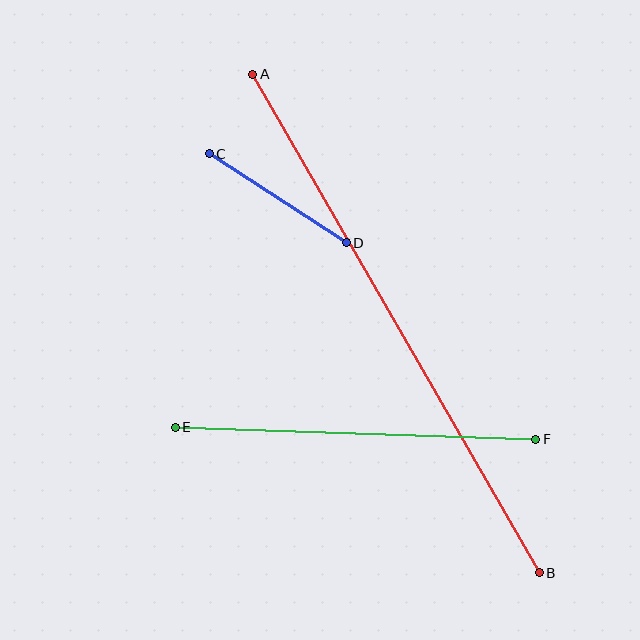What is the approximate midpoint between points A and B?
The midpoint is at approximately (396, 324) pixels.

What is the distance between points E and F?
The distance is approximately 360 pixels.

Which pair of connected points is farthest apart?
Points A and B are farthest apart.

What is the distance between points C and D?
The distance is approximately 163 pixels.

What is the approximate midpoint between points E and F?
The midpoint is at approximately (355, 433) pixels.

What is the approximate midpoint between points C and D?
The midpoint is at approximately (278, 198) pixels.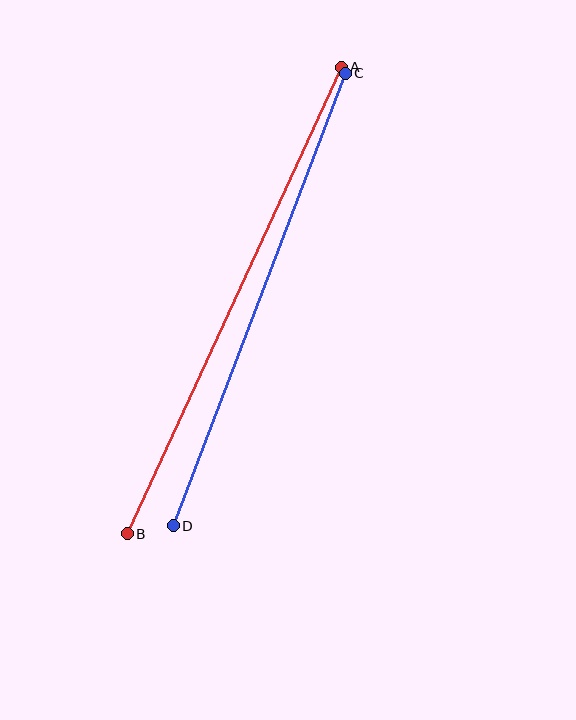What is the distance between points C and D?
The distance is approximately 484 pixels.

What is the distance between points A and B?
The distance is approximately 513 pixels.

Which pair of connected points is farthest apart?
Points A and B are farthest apart.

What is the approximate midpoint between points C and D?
The midpoint is at approximately (259, 299) pixels.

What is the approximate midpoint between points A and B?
The midpoint is at approximately (234, 300) pixels.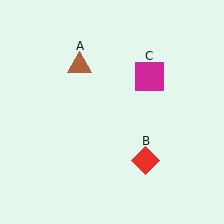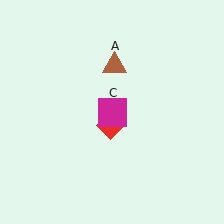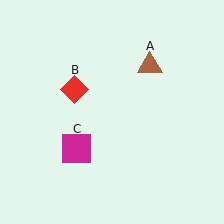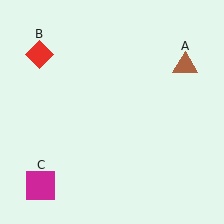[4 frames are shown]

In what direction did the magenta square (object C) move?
The magenta square (object C) moved down and to the left.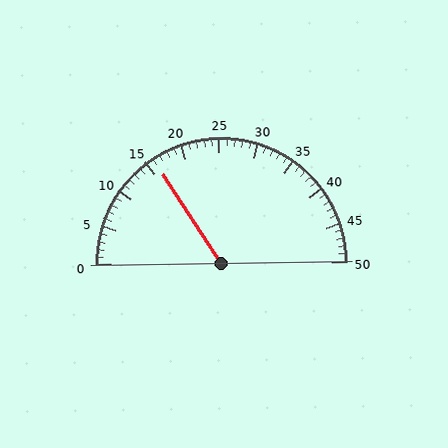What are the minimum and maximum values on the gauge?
The gauge ranges from 0 to 50.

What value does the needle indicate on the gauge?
The needle indicates approximately 16.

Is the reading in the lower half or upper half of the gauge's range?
The reading is in the lower half of the range (0 to 50).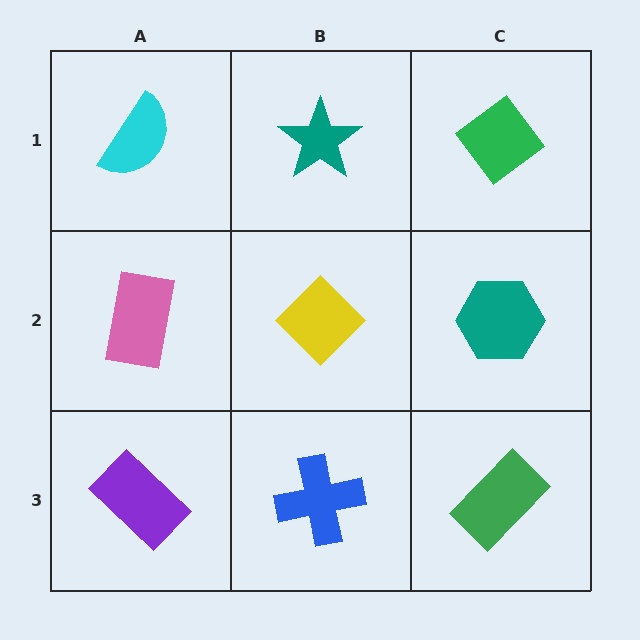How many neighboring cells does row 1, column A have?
2.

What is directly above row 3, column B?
A yellow diamond.